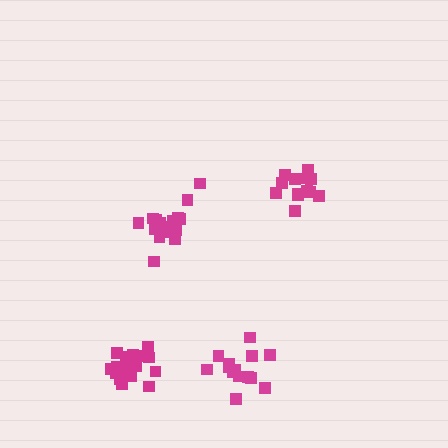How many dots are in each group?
Group 1: 13 dots, Group 2: 17 dots, Group 3: 18 dots, Group 4: 14 dots (62 total).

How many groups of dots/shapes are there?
There are 4 groups.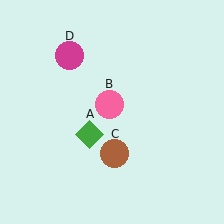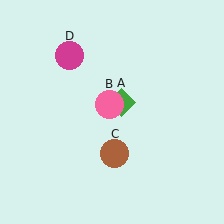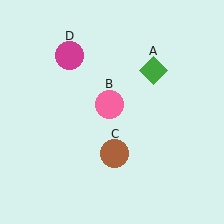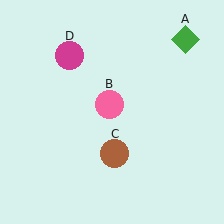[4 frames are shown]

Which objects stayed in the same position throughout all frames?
Pink circle (object B) and brown circle (object C) and magenta circle (object D) remained stationary.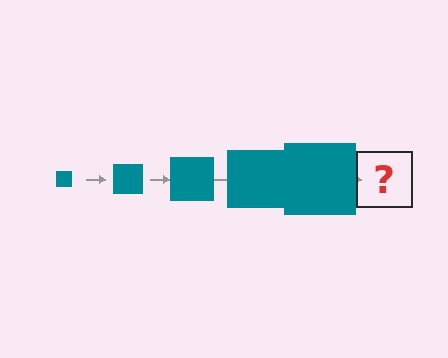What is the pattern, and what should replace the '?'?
The pattern is that the square gets progressively larger each step. The '?' should be a teal square, larger than the previous one.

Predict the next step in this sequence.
The next step is a teal square, larger than the previous one.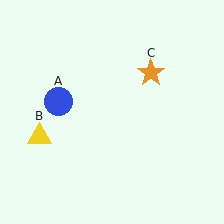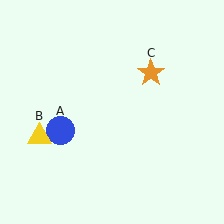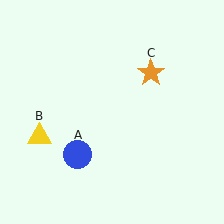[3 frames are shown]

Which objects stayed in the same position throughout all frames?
Yellow triangle (object B) and orange star (object C) remained stationary.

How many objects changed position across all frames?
1 object changed position: blue circle (object A).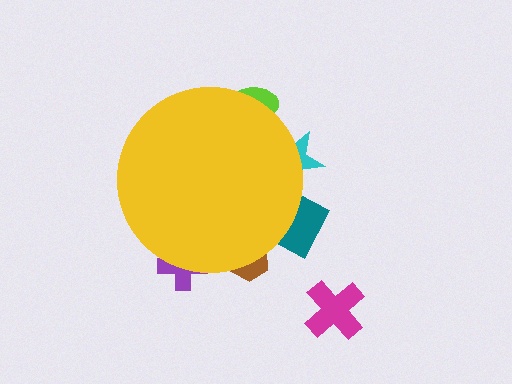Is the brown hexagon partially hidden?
Yes, the brown hexagon is partially hidden behind the yellow circle.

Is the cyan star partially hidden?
Yes, the cyan star is partially hidden behind the yellow circle.